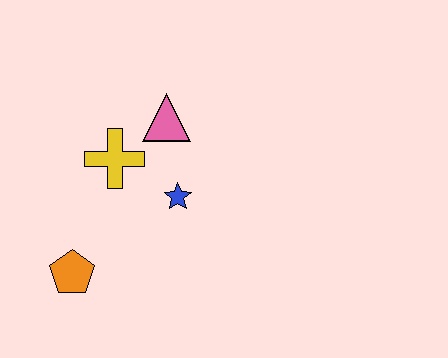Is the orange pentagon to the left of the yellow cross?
Yes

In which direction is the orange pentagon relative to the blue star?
The orange pentagon is to the left of the blue star.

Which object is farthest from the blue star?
The orange pentagon is farthest from the blue star.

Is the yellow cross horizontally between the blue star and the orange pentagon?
Yes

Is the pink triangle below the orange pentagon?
No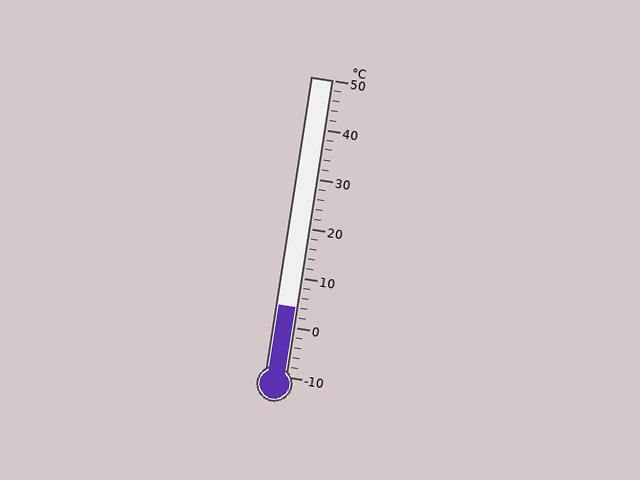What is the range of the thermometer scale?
The thermometer scale ranges from -10°C to 50°C.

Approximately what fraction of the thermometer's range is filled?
The thermometer is filled to approximately 25% of its range.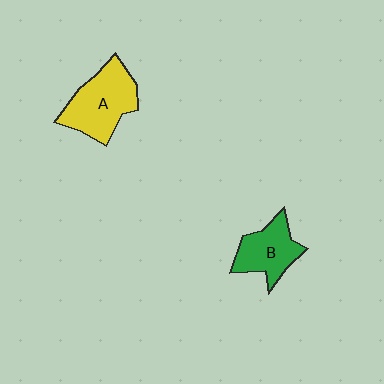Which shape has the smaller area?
Shape B (green).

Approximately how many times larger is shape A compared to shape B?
Approximately 1.4 times.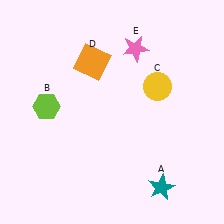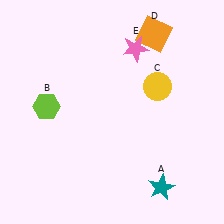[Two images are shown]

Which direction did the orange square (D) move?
The orange square (D) moved right.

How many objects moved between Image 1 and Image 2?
1 object moved between the two images.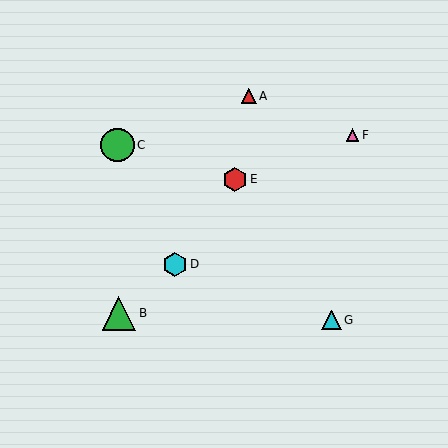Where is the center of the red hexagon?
The center of the red hexagon is at (235, 179).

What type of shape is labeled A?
Shape A is a red triangle.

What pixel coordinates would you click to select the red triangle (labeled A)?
Click at (249, 96) to select the red triangle A.